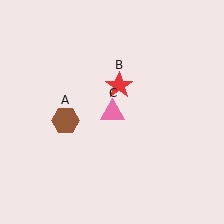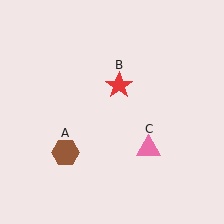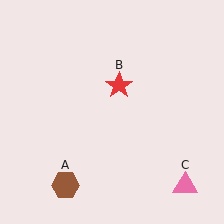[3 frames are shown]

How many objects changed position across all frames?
2 objects changed position: brown hexagon (object A), pink triangle (object C).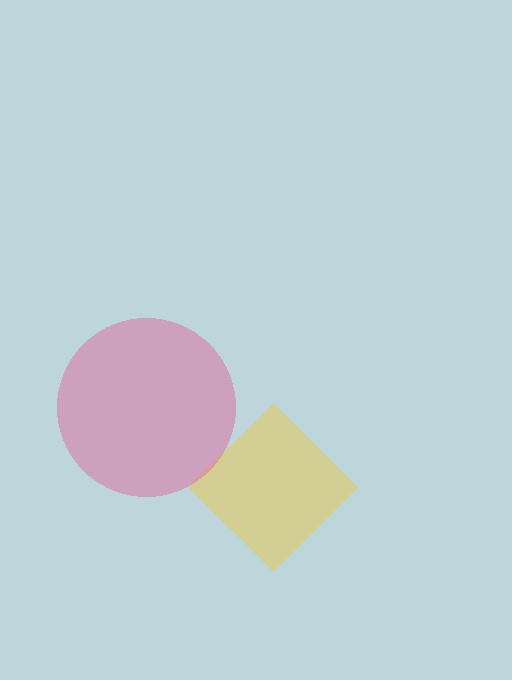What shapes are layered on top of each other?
The layered shapes are: a yellow diamond, a pink circle.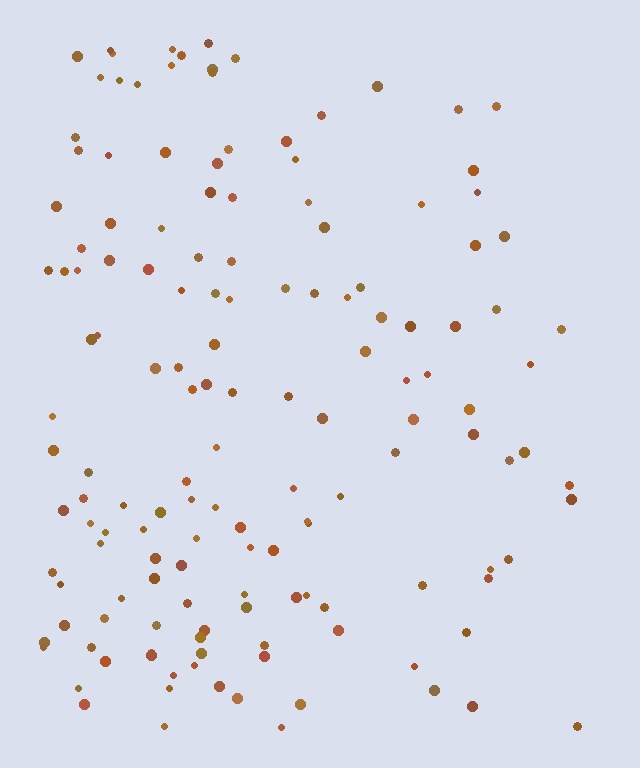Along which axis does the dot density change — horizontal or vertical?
Horizontal.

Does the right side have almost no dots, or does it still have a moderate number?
Still a moderate number, just noticeably fewer than the left.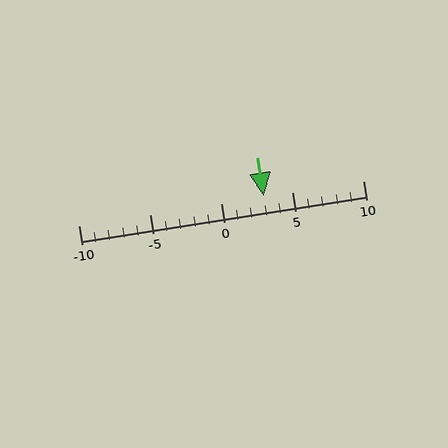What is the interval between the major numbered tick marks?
The major tick marks are spaced 5 units apart.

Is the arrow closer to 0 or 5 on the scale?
The arrow is closer to 5.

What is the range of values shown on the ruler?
The ruler shows values from -10 to 10.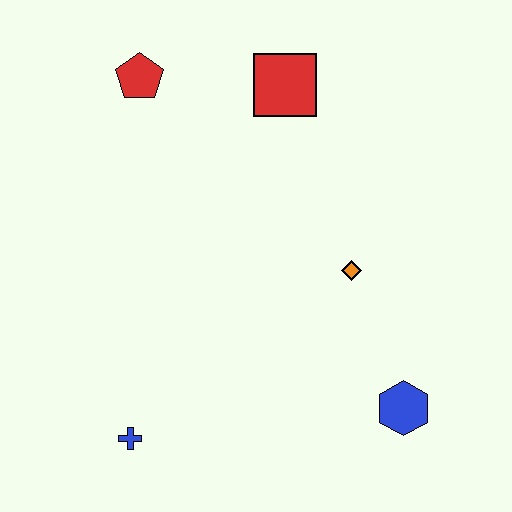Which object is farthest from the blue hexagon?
The red pentagon is farthest from the blue hexagon.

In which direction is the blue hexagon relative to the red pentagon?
The blue hexagon is below the red pentagon.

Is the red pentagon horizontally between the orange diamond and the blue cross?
Yes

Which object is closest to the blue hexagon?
The orange diamond is closest to the blue hexagon.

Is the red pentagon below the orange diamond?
No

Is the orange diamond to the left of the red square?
No